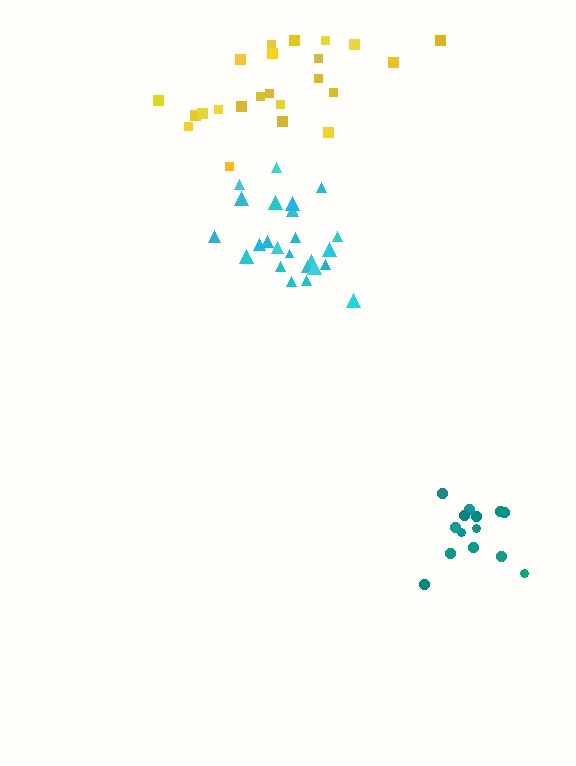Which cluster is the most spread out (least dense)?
Yellow.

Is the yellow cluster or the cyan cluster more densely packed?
Cyan.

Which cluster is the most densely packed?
Cyan.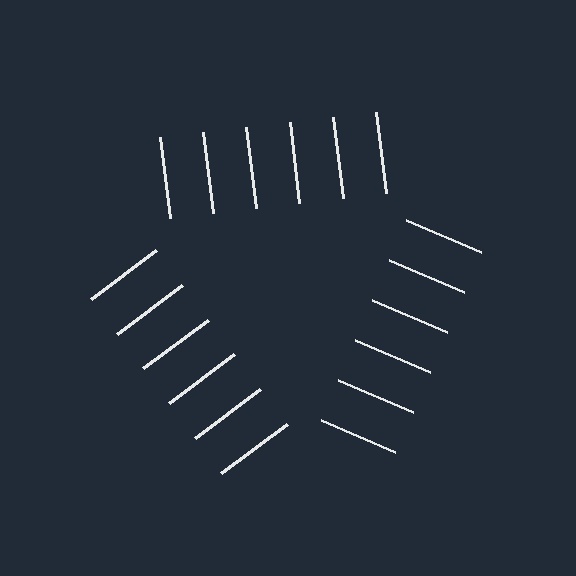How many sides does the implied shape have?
3 sides — the line-ends trace a triangle.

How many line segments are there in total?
18 — 6 along each of the 3 edges.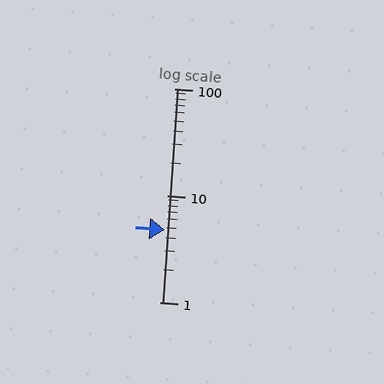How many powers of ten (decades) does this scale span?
The scale spans 2 decades, from 1 to 100.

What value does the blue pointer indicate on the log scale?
The pointer indicates approximately 4.8.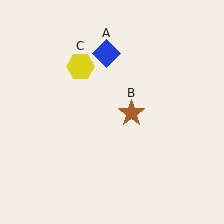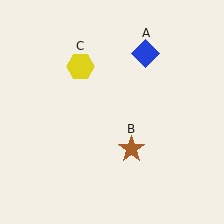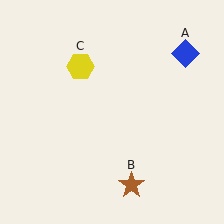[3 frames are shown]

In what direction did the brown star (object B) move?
The brown star (object B) moved down.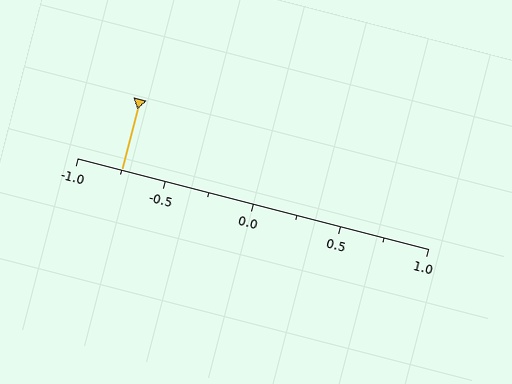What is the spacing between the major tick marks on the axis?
The major ticks are spaced 0.5 apart.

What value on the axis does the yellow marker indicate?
The marker indicates approximately -0.75.